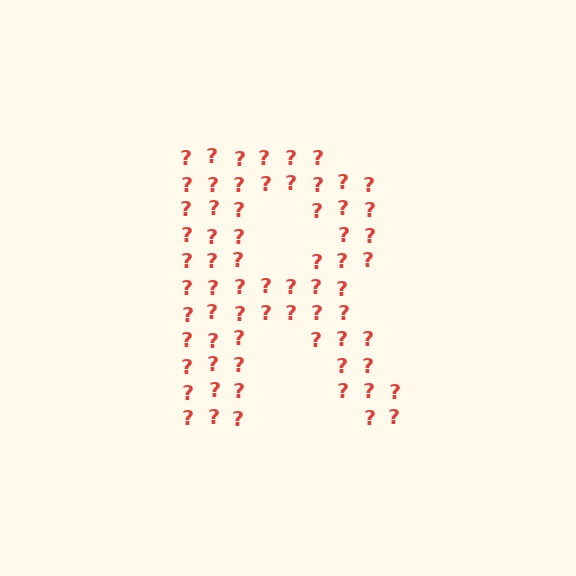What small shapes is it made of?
It is made of small question marks.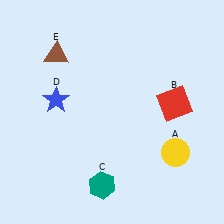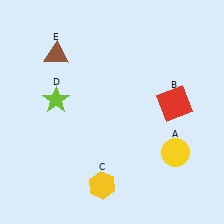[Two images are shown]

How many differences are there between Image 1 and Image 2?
There are 2 differences between the two images.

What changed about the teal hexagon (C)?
In Image 1, C is teal. In Image 2, it changed to yellow.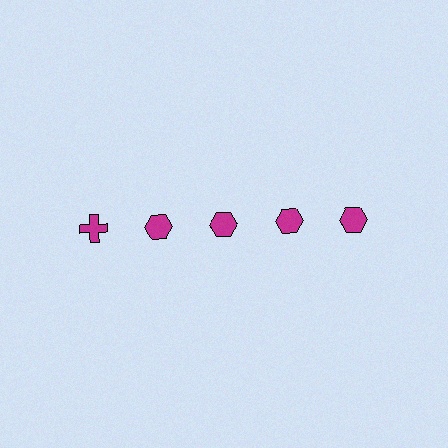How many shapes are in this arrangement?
There are 5 shapes arranged in a grid pattern.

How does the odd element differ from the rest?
It has a different shape: cross instead of hexagon.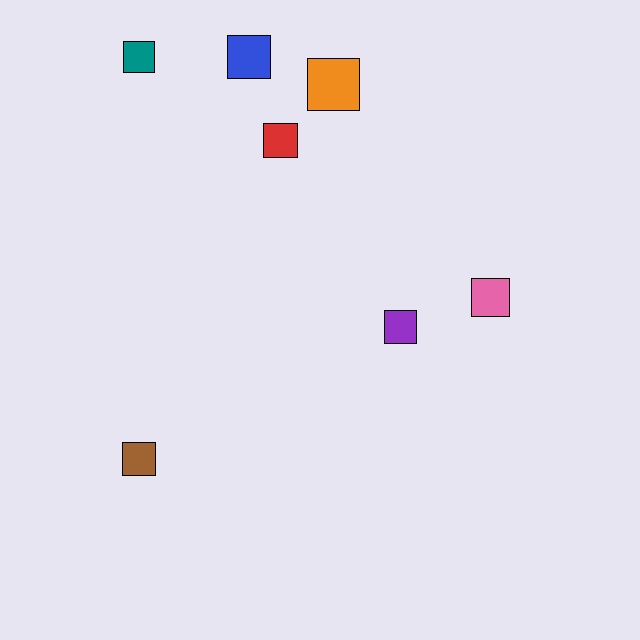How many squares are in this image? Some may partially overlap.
There are 7 squares.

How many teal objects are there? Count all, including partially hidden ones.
There is 1 teal object.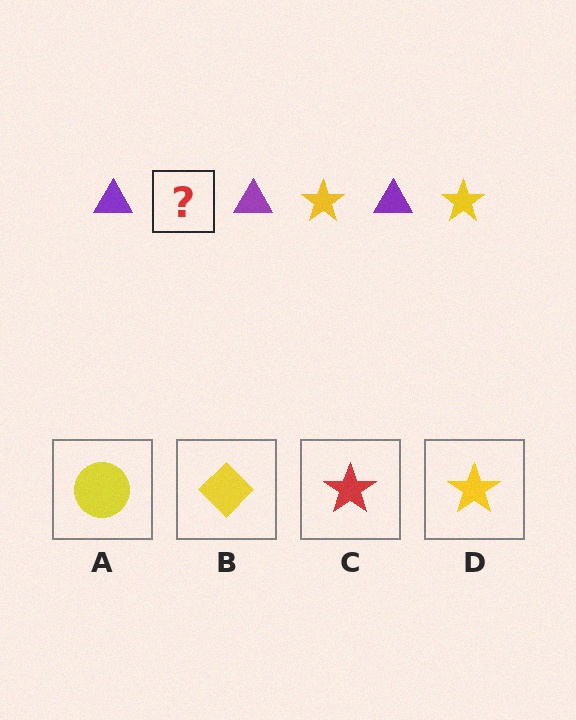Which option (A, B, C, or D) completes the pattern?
D.